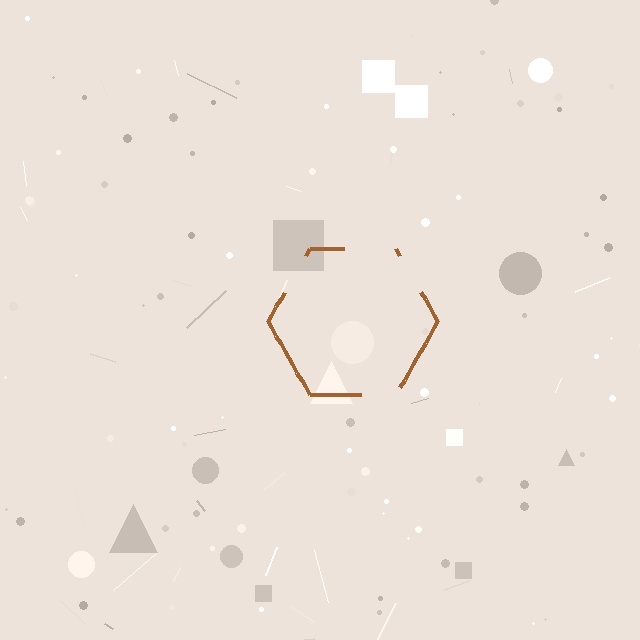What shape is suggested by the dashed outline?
The dashed outline suggests a hexagon.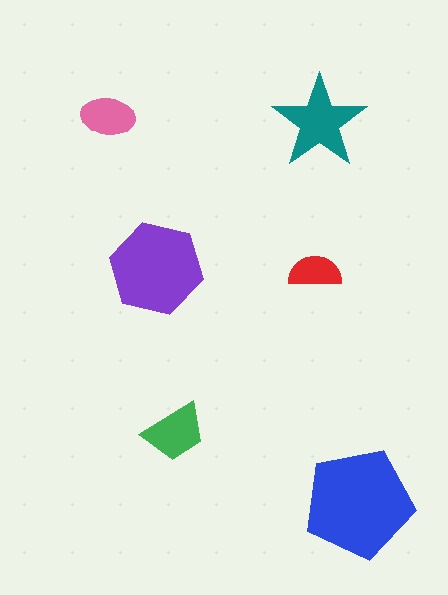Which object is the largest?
The blue pentagon.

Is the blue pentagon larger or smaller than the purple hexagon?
Larger.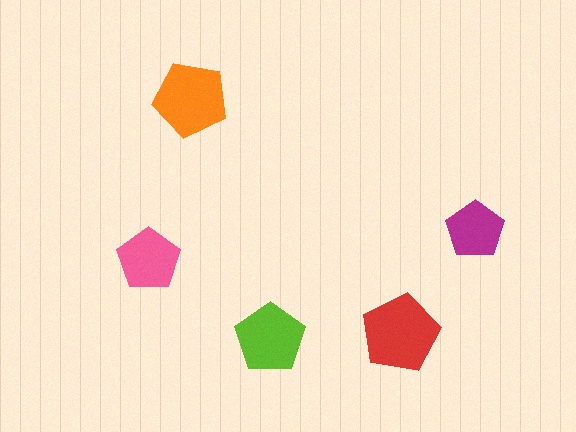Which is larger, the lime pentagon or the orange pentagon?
The orange one.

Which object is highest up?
The orange pentagon is topmost.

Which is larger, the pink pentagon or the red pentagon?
The red one.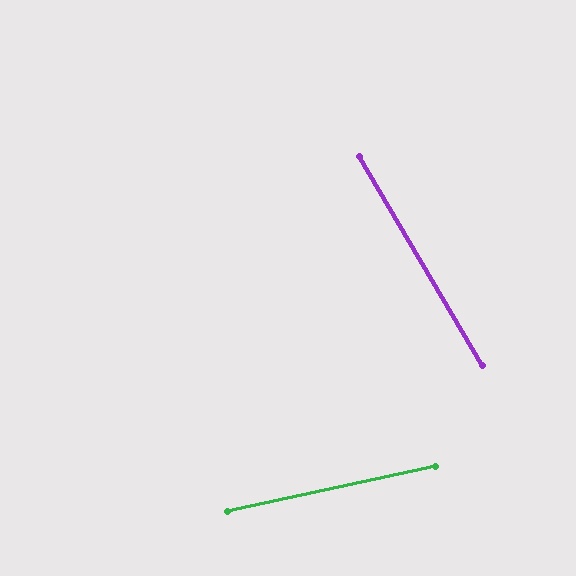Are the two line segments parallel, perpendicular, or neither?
Neither parallel nor perpendicular — they differ by about 72°.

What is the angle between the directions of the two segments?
Approximately 72 degrees.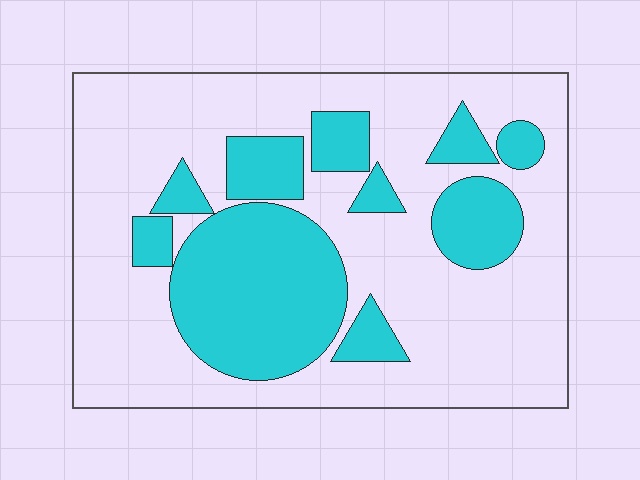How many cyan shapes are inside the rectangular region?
10.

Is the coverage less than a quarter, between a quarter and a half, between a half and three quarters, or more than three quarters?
Between a quarter and a half.